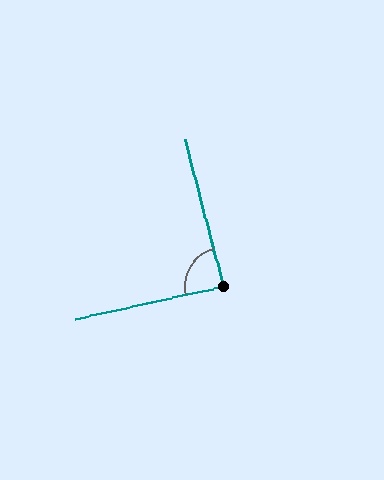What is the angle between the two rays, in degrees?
Approximately 87 degrees.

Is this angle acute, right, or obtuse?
It is approximately a right angle.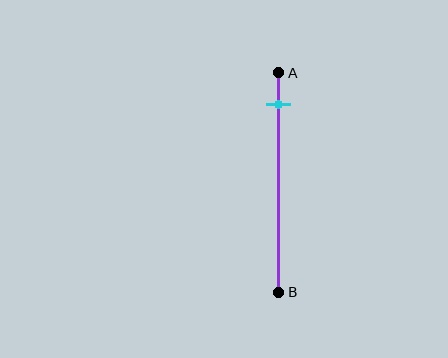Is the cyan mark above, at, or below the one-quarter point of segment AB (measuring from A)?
The cyan mark is above the one-quarter point of segment AB.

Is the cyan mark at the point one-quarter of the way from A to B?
No, the mark is at about 15% from A, not at the 25% one-quarter point.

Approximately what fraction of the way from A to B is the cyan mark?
The cyan mark is approximately 15% of the way from A to B.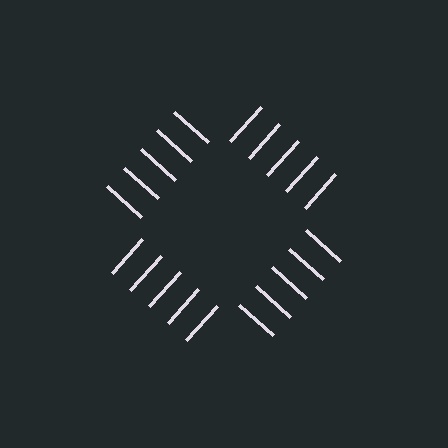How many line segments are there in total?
20 — 5 along each of the 4 edges.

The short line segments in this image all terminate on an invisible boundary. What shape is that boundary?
An illusory square — the line segments terminate on its edges but no continuous stroke is drawn.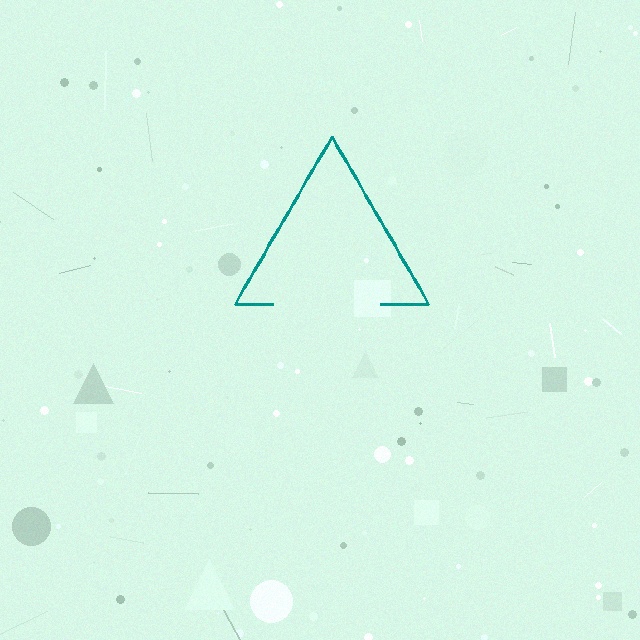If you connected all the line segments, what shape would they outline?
They would outline a triangle.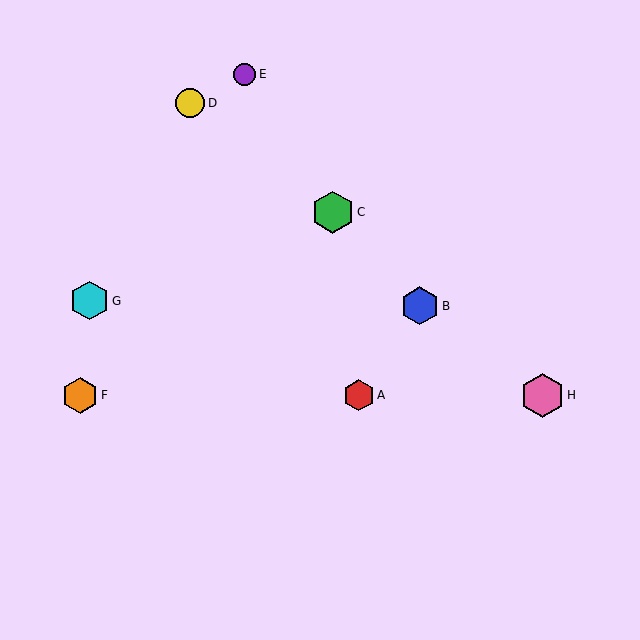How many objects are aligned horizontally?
3 objects (A, F, H) are aligned horizontally.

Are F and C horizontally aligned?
No, F is at y≈395 and C is at y≈212.